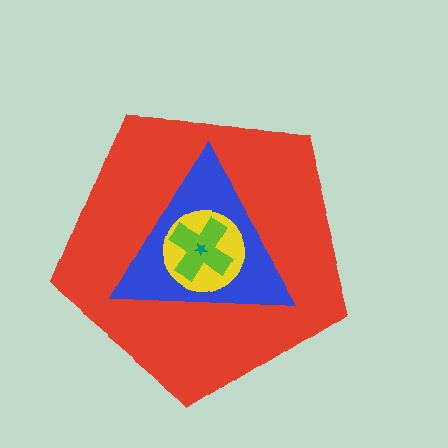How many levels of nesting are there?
5.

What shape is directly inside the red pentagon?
The blue triangle.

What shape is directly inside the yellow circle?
The lime cross.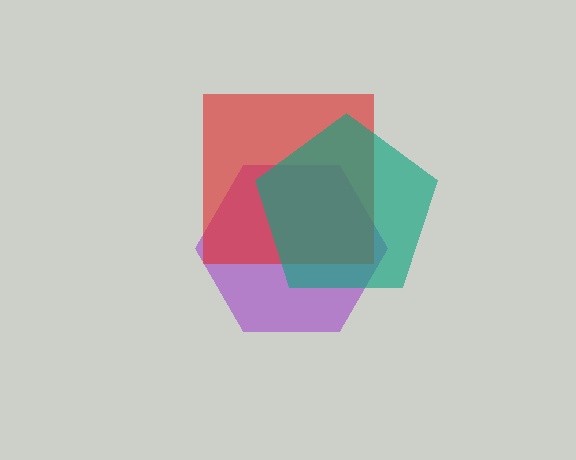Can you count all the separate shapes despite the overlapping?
Yes, there are 3 separate shapes.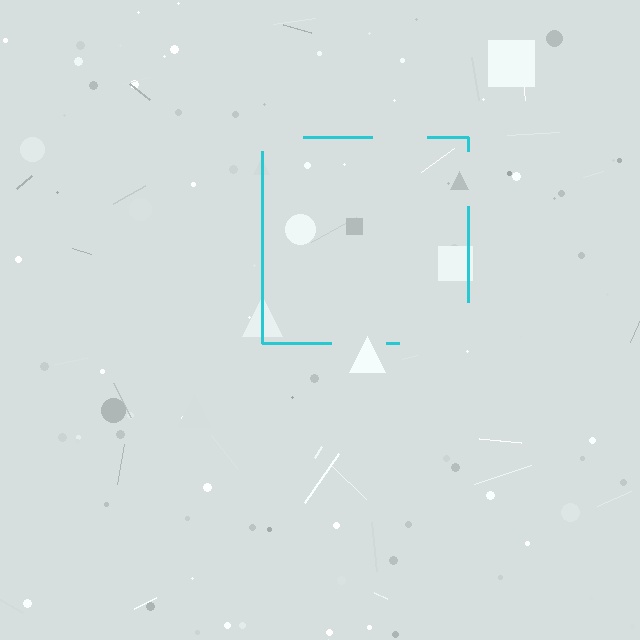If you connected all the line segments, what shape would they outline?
They would outline a square.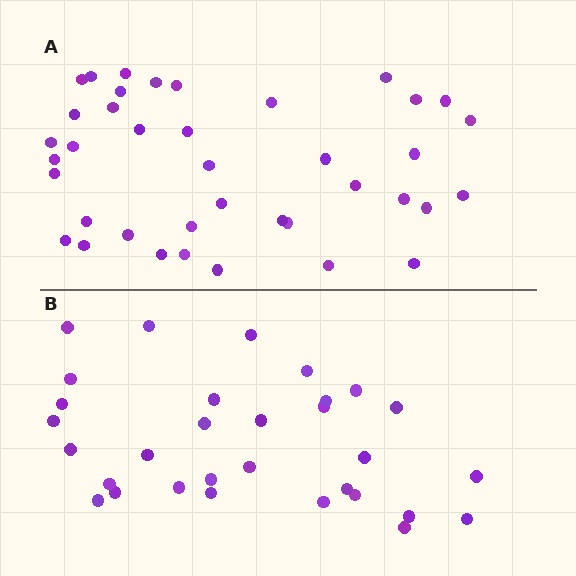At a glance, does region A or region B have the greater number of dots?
Region A (the top region) has more dots.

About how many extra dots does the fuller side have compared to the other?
Region A has roughly 8 or so more dots than region B.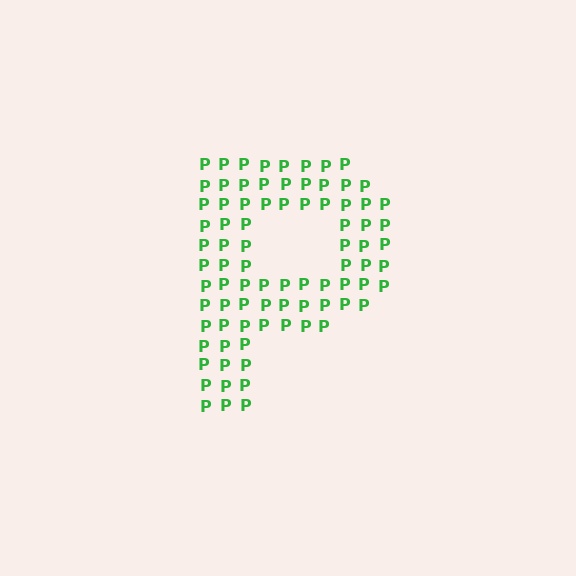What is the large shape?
The large shape is the letter P.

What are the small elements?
The small elements are letter P's.